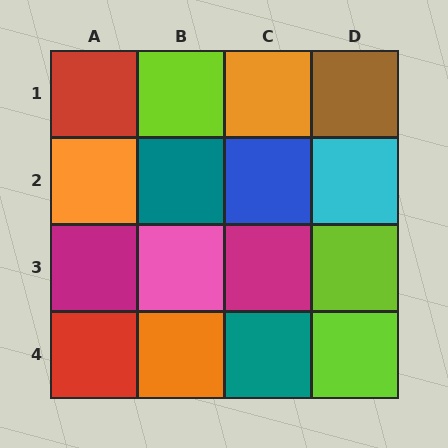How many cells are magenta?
2 cells are magenta.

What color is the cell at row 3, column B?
Pink.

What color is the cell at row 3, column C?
Magenta.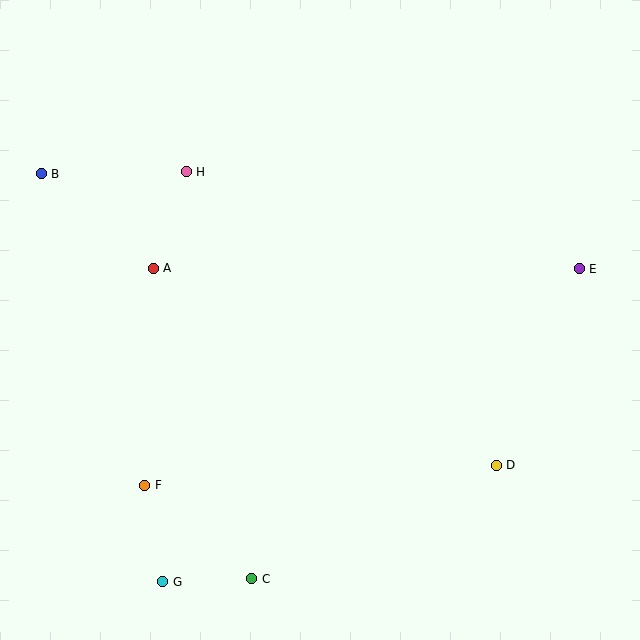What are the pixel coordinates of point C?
Point C is at (252, 579).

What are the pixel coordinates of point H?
Point H is at (186, 172).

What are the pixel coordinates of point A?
Point A is at (153, 268).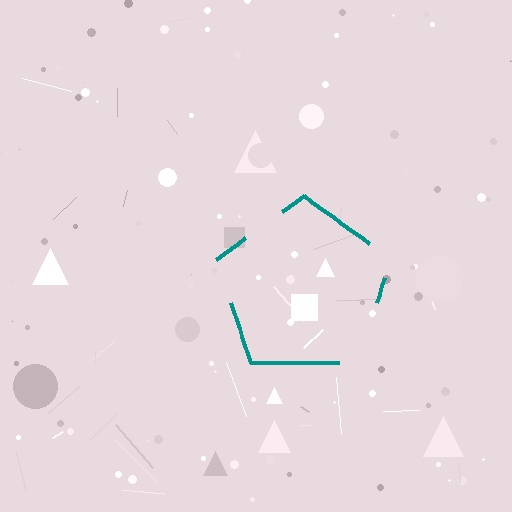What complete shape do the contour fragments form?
The contour fragments form a pentagon.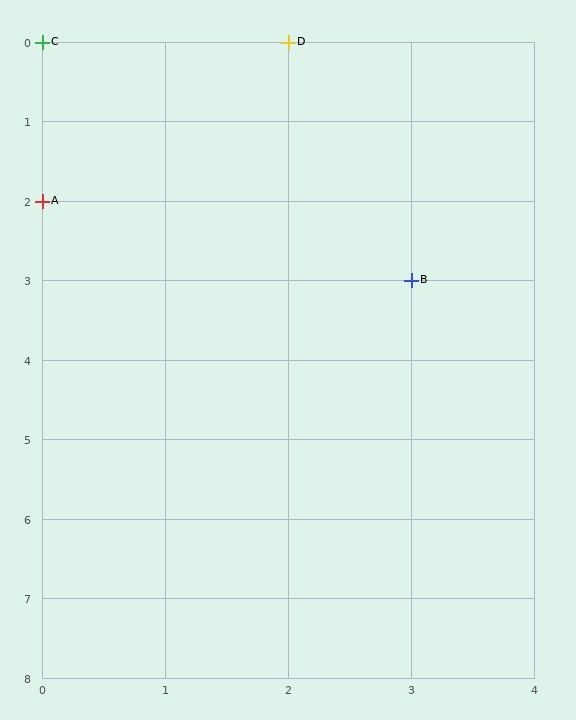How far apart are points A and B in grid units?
Points A and B are 3 columns and 1 row apart (about 3.2 grid units diagonally).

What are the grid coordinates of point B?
Point B is at grid coordinates (3, 3).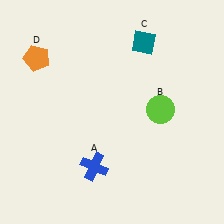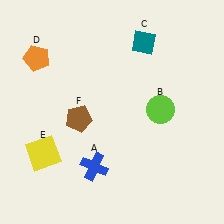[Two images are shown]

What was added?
A yellow square (E), a brown pentagon (F) were added in Image 2.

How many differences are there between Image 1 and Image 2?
There are 2 differences between the two images.